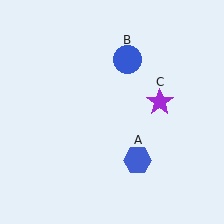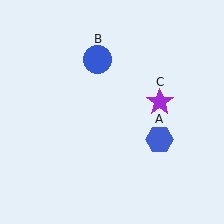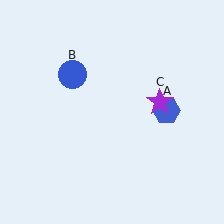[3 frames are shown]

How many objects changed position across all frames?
2 objects changed position: blue hexagon (object A), blue circle (object B).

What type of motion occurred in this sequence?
The blue hexagon (object A), blue circle (object B) rotated counterclockwise around the center of the scene.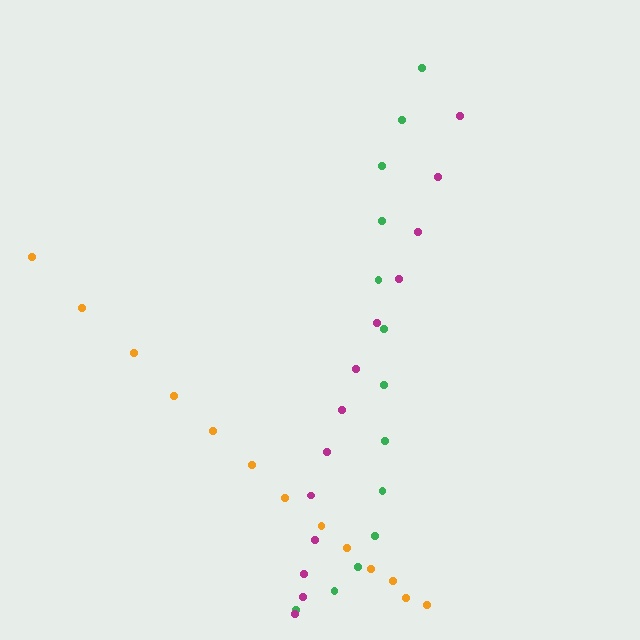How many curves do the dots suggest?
There are 3 distinct paths.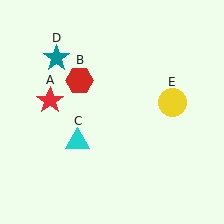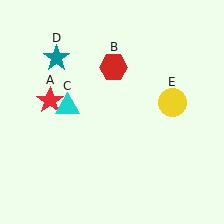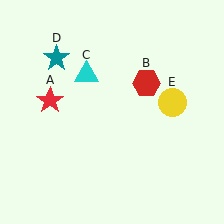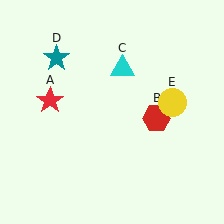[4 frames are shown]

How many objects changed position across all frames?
2 objects changed position: red hexagon (object B), cyan triangle (object C).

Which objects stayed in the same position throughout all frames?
Red star (object A) and teal star (object D) and yellow circle (object E) remained stationary.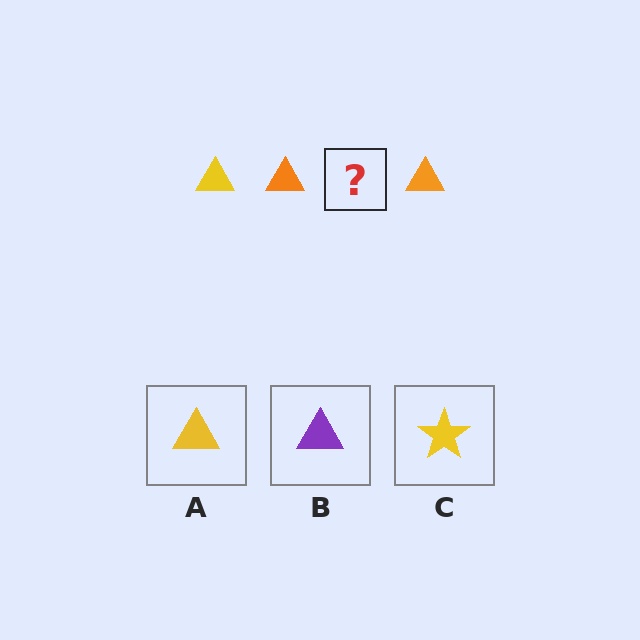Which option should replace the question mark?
Option A.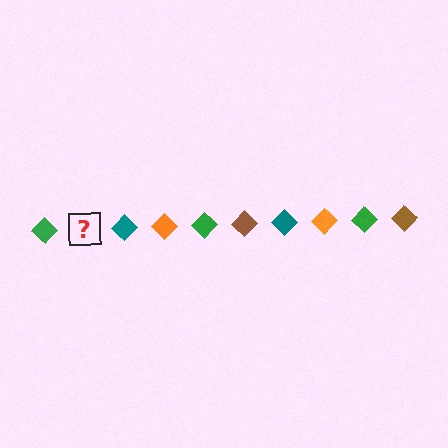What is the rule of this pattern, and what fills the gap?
The rule is that the pattern cycles through green, brown, teal, orange diamonds. The gap should be filled with a brown diamond.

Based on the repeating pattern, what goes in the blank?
The blank should be a brown diamond.